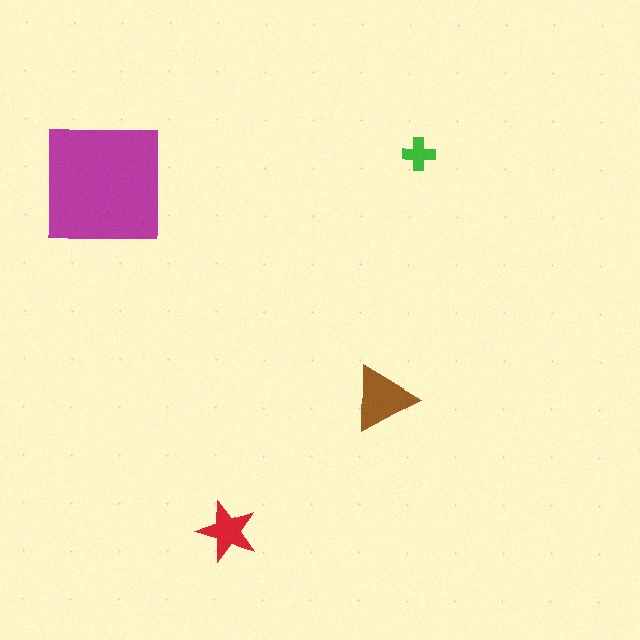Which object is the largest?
The magenta square.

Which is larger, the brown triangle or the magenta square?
The magenta square.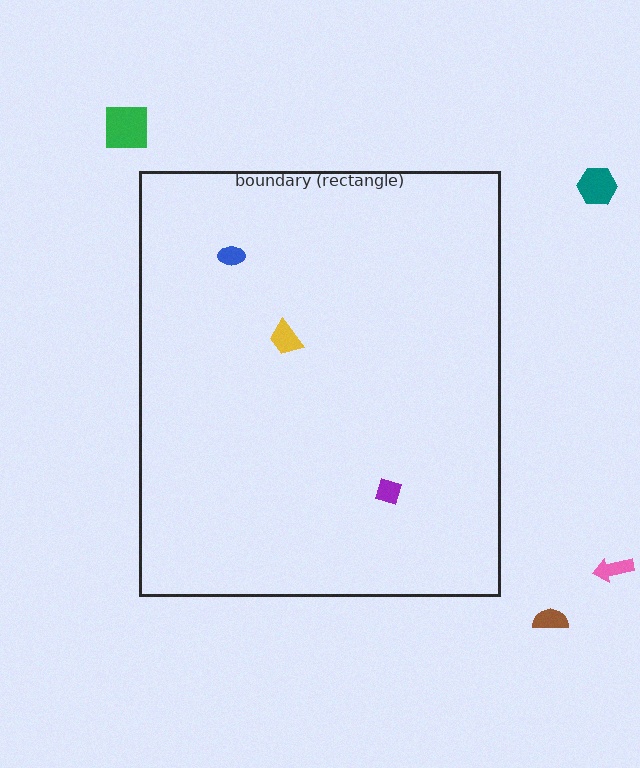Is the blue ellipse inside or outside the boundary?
Inside.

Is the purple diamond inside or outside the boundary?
Inside.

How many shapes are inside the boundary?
3 inside, 4 outside.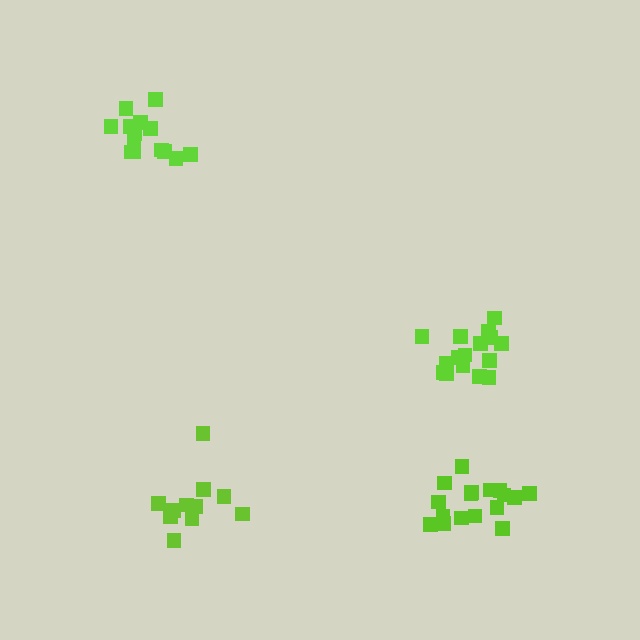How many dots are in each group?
Group 1: 14 dots, Group 2: 16 dots, Group 3: 13 dots, Group 4: 17 dots (60 total).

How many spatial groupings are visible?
There are 4 spatial groupings.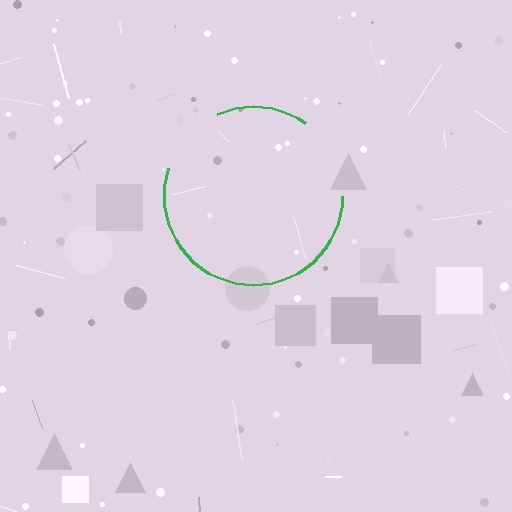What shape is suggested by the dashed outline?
The dashed outline suggests a circle.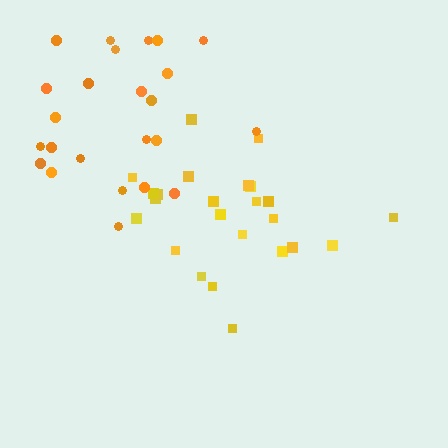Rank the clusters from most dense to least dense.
yellow, orange.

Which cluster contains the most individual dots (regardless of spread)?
Yellow (24).